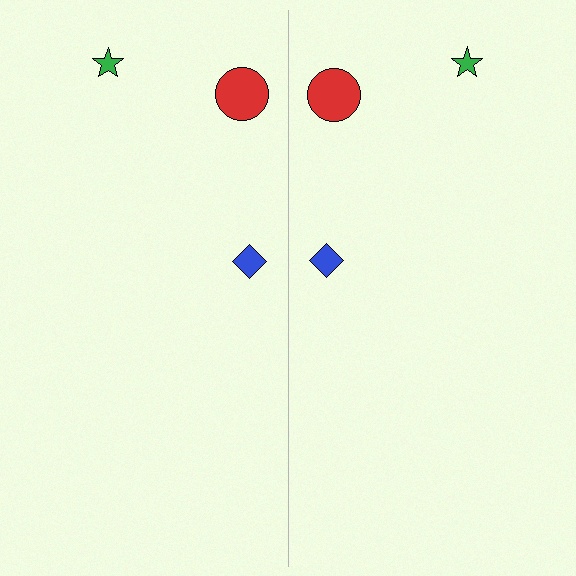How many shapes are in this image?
There are 6 shapes in this image.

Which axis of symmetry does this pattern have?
The pattern has a vertical axis of symmetry running through the center of the image.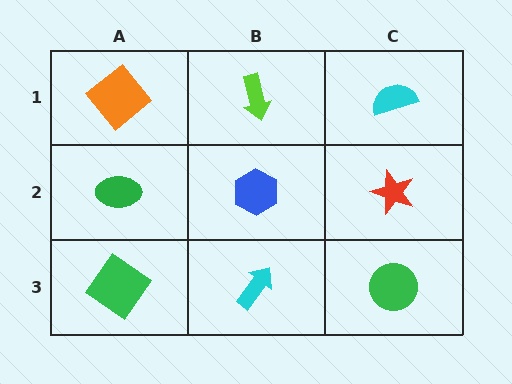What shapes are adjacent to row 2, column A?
An orange diamond (row 1, column A), a green diamond (row 3, column A), a blue hexagon (row 2, column B).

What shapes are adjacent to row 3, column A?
A green ellipse (row 2, column A), a cyan arrow (row 3, column B).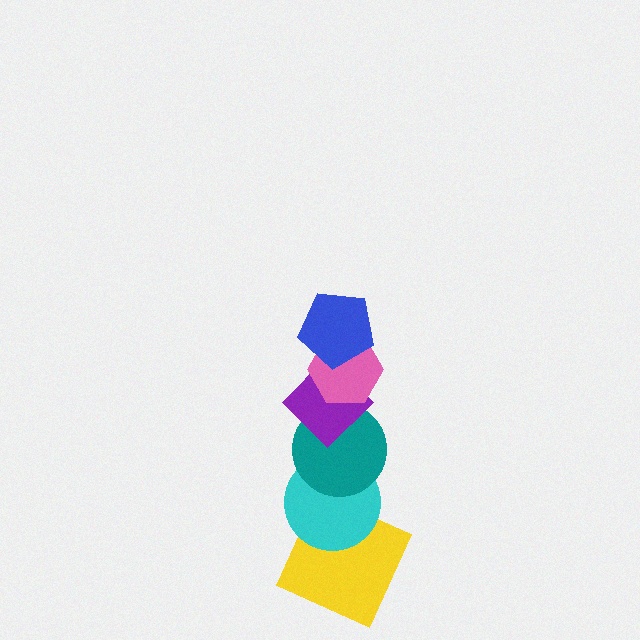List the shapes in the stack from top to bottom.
From top to bottom: the blue pentagon, the pink hexagon, the purple diamond, the teal circle, the cyan circle, the yellow square.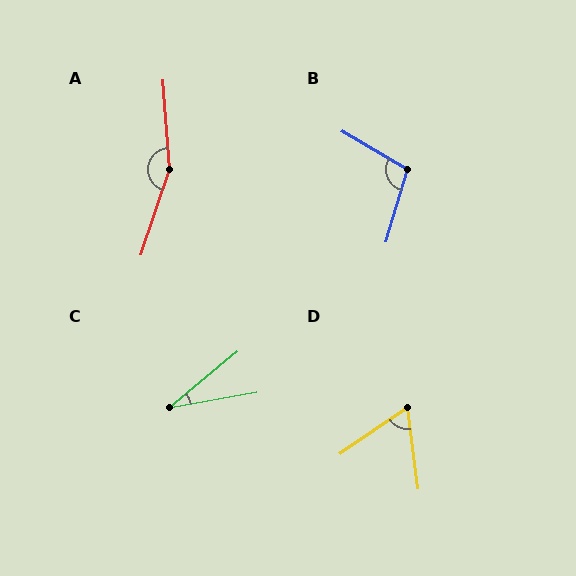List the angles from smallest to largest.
C (30°), D (63°), B (104°), A (157°).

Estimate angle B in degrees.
Approximately 104 degrees.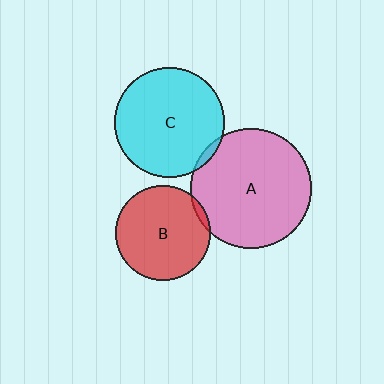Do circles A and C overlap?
Yes.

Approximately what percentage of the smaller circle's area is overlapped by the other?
Approximately 5%.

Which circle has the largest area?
Circle A (pink).